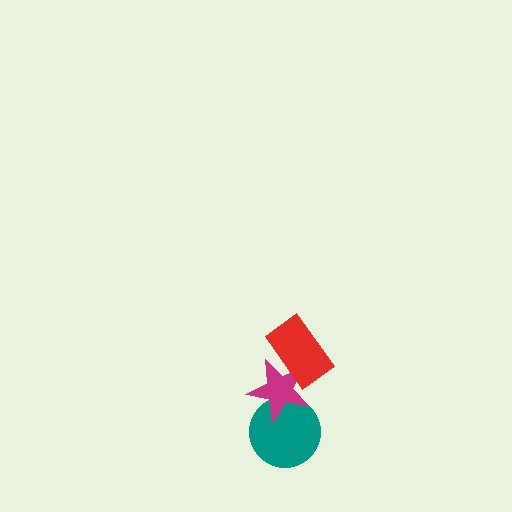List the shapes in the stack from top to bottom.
From top to bottom: the red rectangle, the magenta star, the teal circle.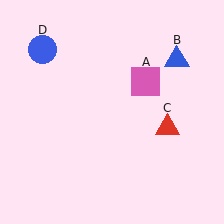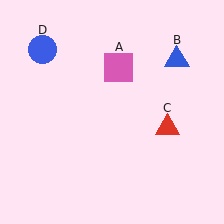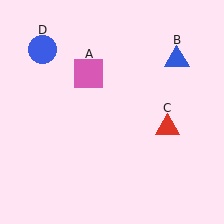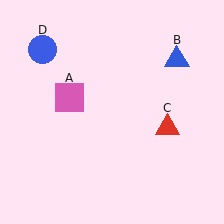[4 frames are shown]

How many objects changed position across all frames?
1 object changed position: pink square (object A).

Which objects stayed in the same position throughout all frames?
Blue triangle (object B) and red triangle (object C) and blue circle (object D) remained stationary.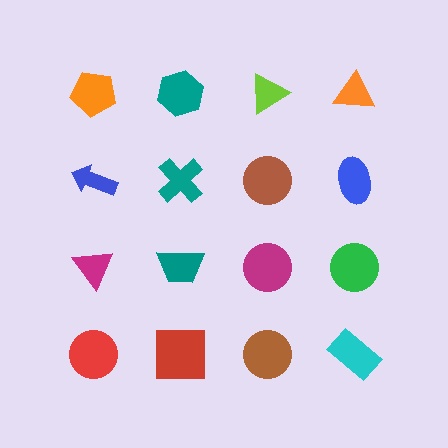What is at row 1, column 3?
A lime triangle.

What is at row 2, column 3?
A brown circle.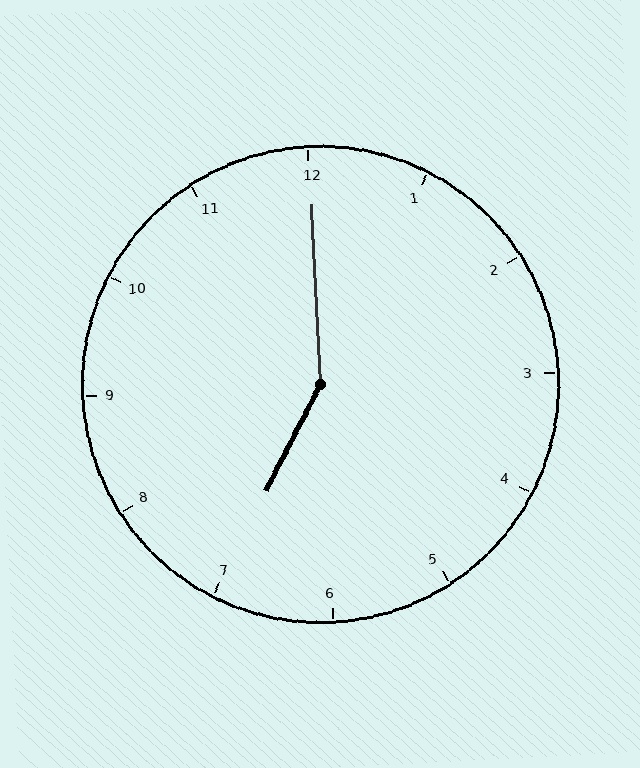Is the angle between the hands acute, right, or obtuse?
It is obtuse.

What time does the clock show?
7:00.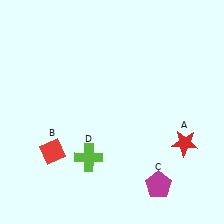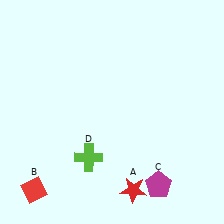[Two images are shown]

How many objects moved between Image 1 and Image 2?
2 objects moved between the two images.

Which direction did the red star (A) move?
The red star (A) moved left.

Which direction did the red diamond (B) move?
The red diamond (B) moved down.